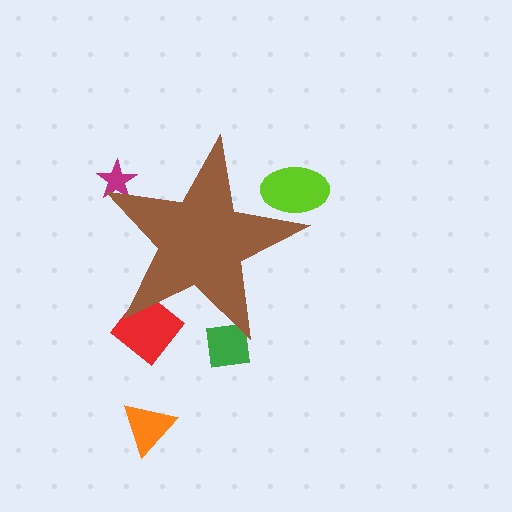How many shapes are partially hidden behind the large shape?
4 shapes are partially hidden.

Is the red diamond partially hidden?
Yes, the red diamond is partially hidden behind the brown star.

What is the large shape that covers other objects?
A brown star.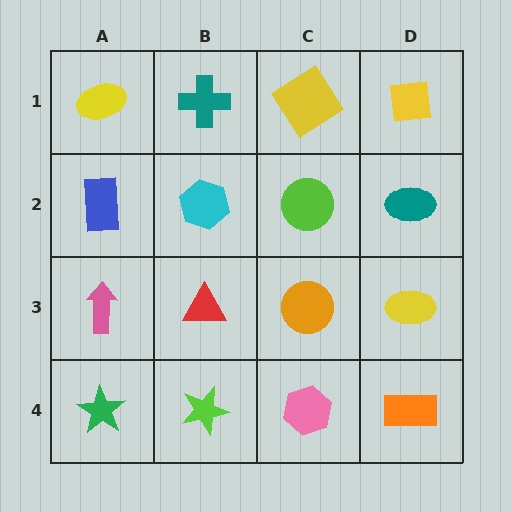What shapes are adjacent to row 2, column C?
A yellow diamond (row 1, column C), an orange circle (row 3, column C), a cyan hexagon (row 2, column B), a teal ellipse (row 2, column D).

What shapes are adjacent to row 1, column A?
A blue rectangle (row 2, column A), a teal cross (row 1, column B).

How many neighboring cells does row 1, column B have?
3.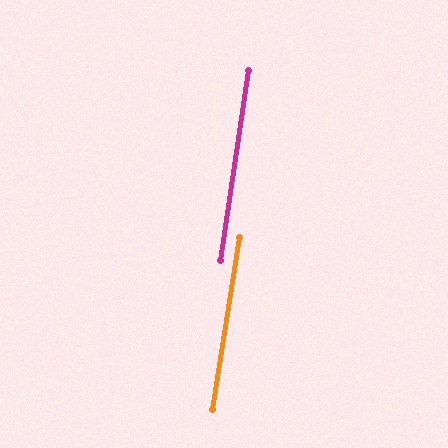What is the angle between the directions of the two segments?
Approximately 1 degree.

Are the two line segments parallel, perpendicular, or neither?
Parallel — their directions differ by only 0.7°.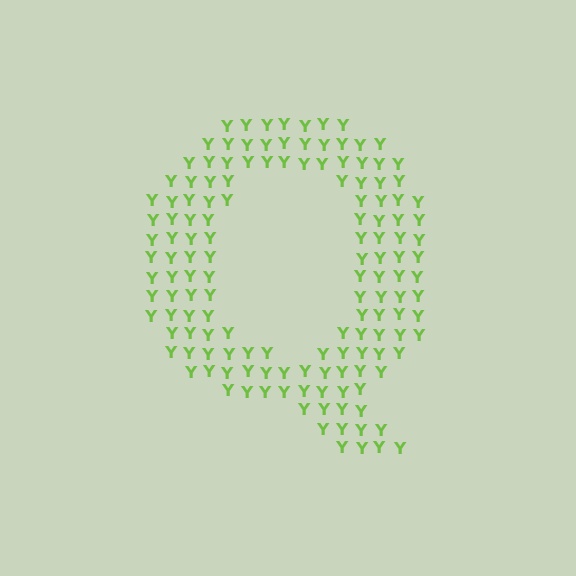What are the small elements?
The small elements are letter Y's.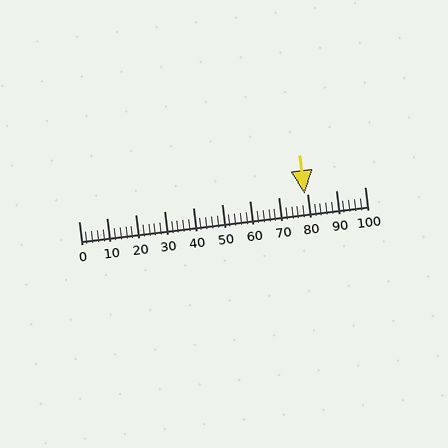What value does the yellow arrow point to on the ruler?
The yellow arrow points to approximately 79.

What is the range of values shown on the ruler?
The ruler shows values from 0 to 100.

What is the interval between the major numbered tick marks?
The major tick marks are spaced 10 units apart.